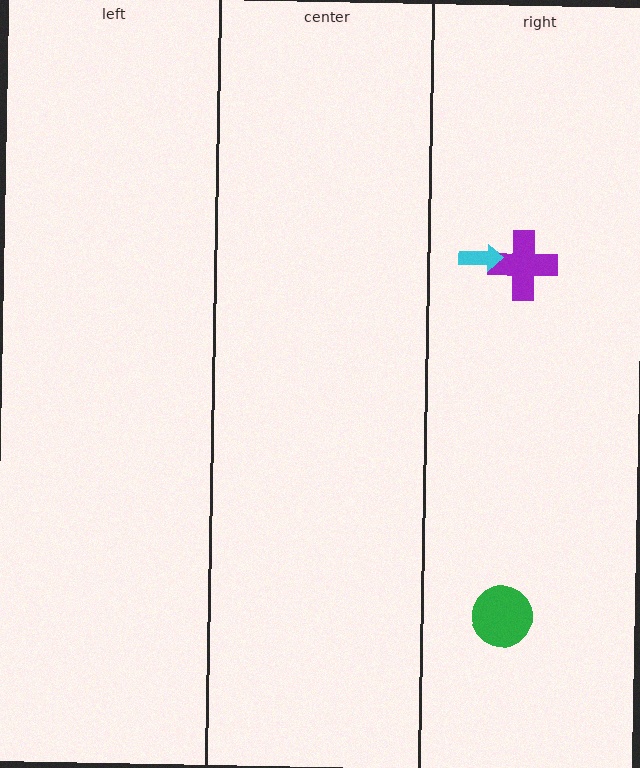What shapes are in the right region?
The purple cross, the cyan arrow, the green circle.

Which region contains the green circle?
The right region.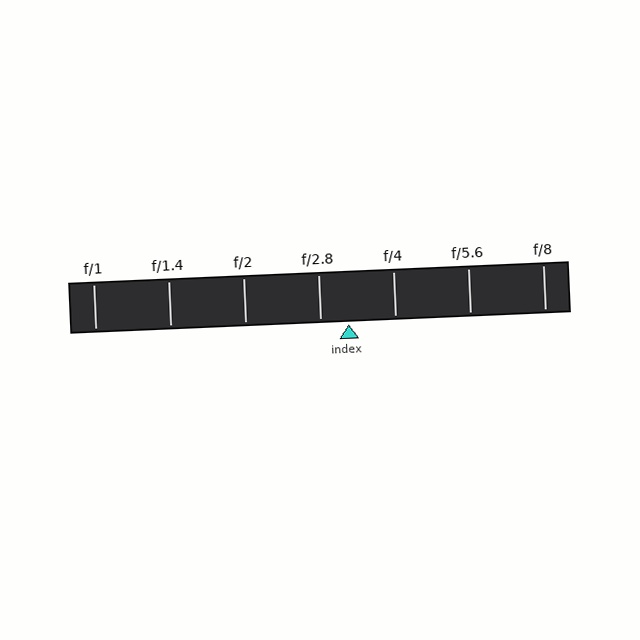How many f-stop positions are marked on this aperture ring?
There are 7 f-stop positions marked.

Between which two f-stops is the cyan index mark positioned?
The index mark is between f/2.8 and f/4.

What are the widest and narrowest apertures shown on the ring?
The widest aperture shown is f/1 and the narrowest is f/8.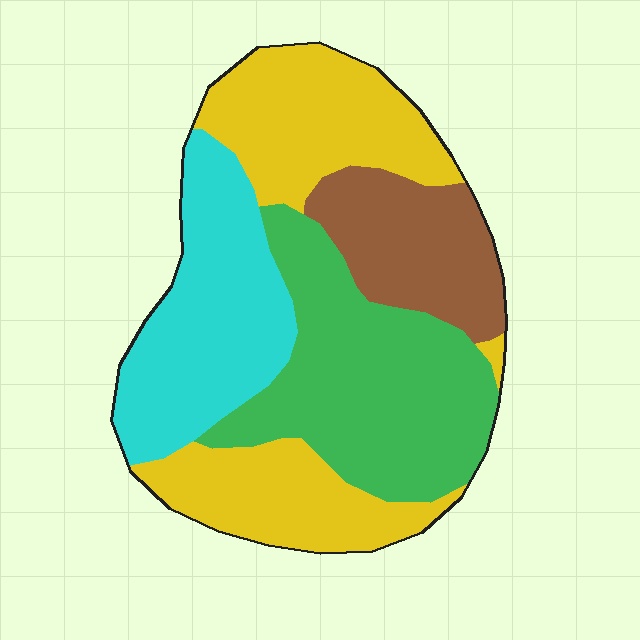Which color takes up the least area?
Brown, at roughly 15%.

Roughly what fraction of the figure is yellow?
Yellow takes up about one third (1/3) of the figure.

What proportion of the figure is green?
Green covers around 30% of the figure.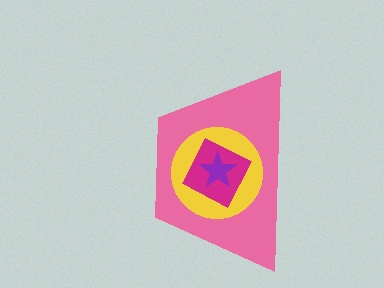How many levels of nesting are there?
4.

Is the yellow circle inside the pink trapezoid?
Yes.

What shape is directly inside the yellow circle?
The magenta square.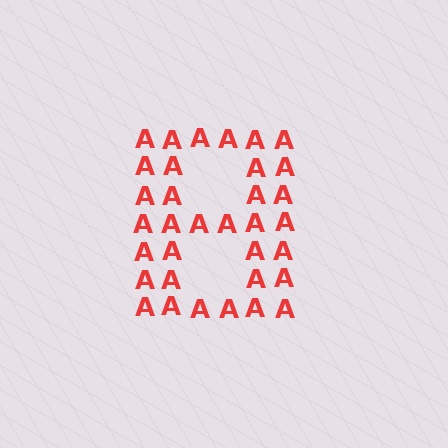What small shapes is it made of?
It is made of small letter A's.